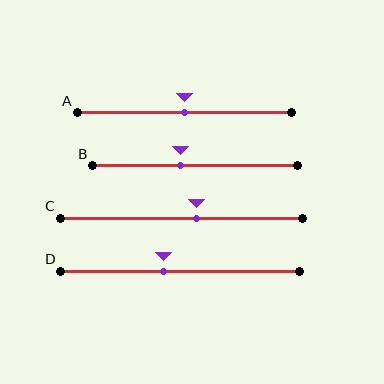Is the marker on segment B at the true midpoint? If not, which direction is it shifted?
No, the marker on segment B is shifted to the left by about 7% of the segment length.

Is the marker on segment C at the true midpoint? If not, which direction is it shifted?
No, the marker on segment C is shifted to the right by about 6% of the segment length.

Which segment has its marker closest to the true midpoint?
Segment A has its marker closest to the true midpoint.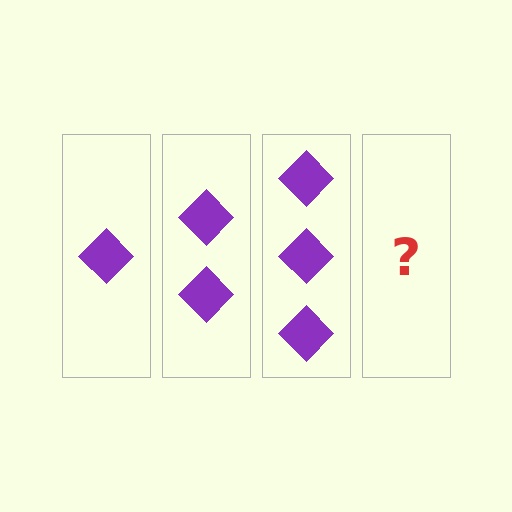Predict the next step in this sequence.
The next step is 4 diamonds.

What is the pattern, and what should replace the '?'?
The pattern is that each step adds one more diamond. The '?' should be 4 diamonds.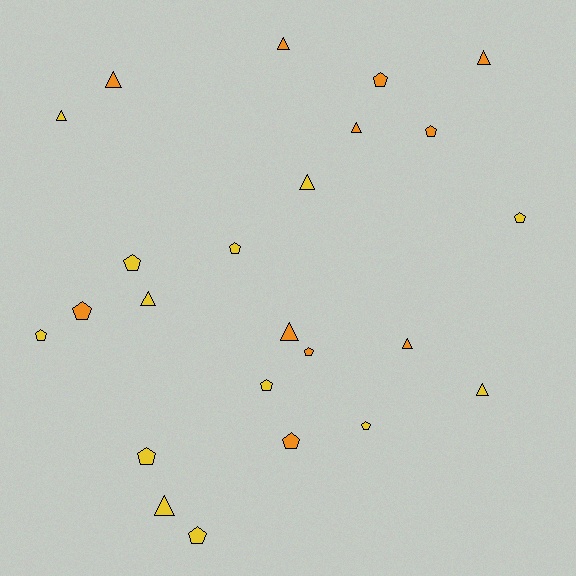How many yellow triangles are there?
There are 5 yellow triangles.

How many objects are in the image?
There are 24 objects.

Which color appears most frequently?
Yellow, with 13 objects.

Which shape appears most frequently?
Pentagon, with 13 objects.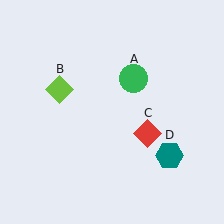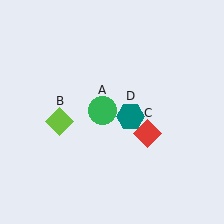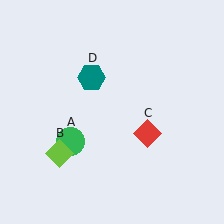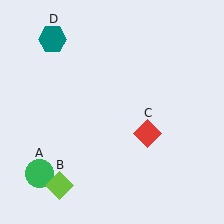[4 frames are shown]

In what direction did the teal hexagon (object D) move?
The teal hexagon (object D) moved up and to the left.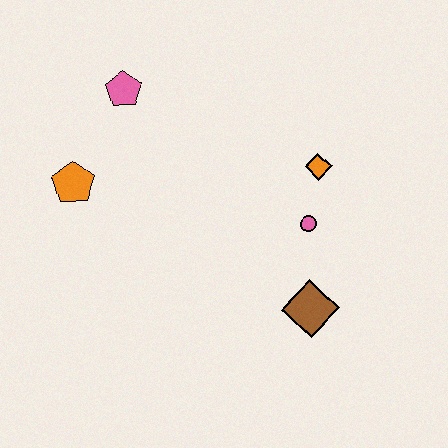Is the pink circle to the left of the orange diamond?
Yes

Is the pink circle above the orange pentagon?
No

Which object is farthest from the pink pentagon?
The brown diamond is farthest from the pink pentagon.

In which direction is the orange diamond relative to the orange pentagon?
The orange diamond is to the right of the orange pentagon.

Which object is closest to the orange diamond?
The pink circle is closest to the orange diamond.